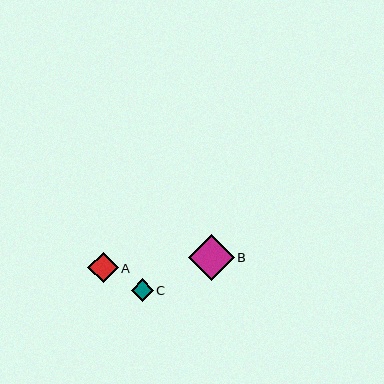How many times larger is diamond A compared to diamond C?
Diamond A is approximately 1.4 times the size of diamond C.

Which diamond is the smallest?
Diamond C is the smallest with a size of approximately 22 pixels.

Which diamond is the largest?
Diamond B is the largest with a size of approximately 45 pixels.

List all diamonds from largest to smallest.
From largest to smallest: B, A, C.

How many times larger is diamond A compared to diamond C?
Diamond A is approximately 1.4 times the size of diamond C.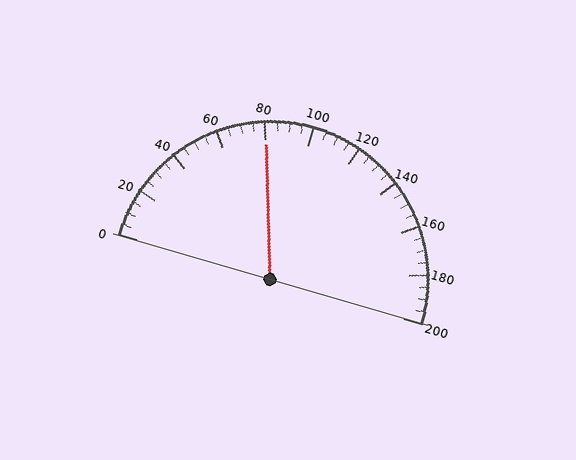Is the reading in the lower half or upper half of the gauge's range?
The reading is in the lower half of the range (0 to 200).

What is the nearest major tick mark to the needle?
The nearest major tick mark is 80.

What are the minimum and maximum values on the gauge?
The gauge ranges from 0 to 200.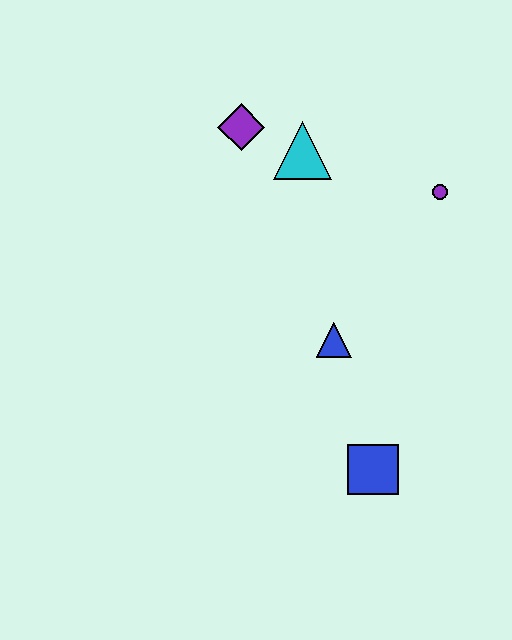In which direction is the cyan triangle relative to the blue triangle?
The cyan triangle is above the blue triangle.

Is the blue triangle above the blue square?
Yes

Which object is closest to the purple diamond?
The cyan triangle is closest to the purple diamond.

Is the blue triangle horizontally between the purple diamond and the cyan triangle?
No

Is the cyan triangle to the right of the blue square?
No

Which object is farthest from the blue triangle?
The purple diamond is farthest from the blue triangle.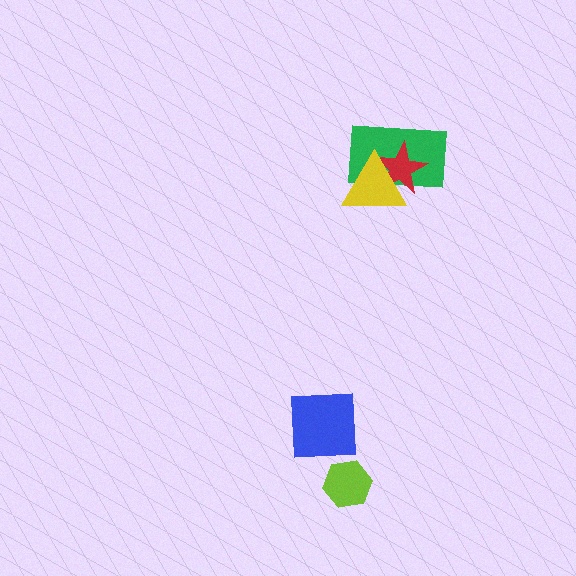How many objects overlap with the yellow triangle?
2 objects overlap with the yellow triangle.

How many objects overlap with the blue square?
0 objects overlap with the blue square.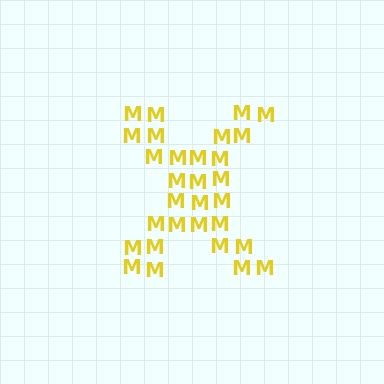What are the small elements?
The small elements are letter M's.